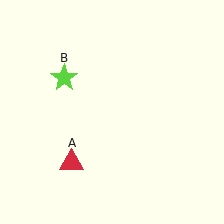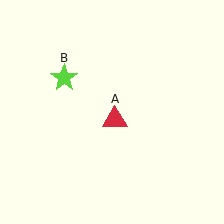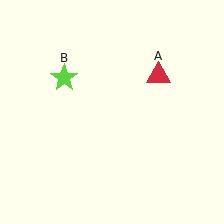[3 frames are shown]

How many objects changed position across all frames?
1 object changed position: red triangle (object A).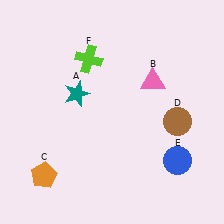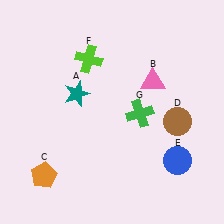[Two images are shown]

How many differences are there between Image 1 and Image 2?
There is 1 difference between the two images.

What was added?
A green cross (G) was added in Image 2.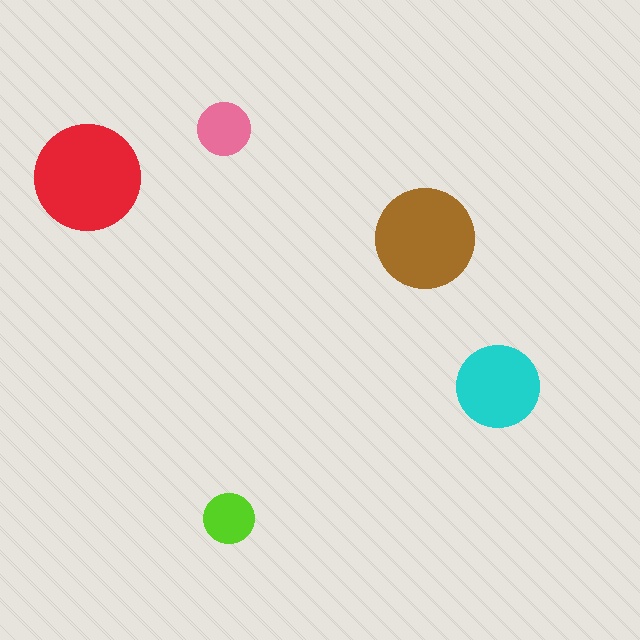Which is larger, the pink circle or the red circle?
The red one.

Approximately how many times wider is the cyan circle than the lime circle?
About 1.5 times wider.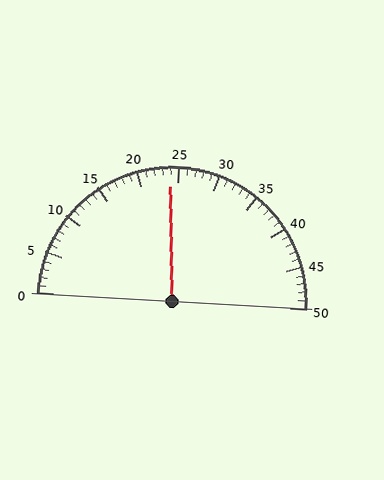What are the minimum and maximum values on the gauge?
The gauge ranges from 0 to 50.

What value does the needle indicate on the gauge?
The needle indicates approximately 24.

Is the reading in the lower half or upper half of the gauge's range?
The reading is in the lower half of the range (0 to 50).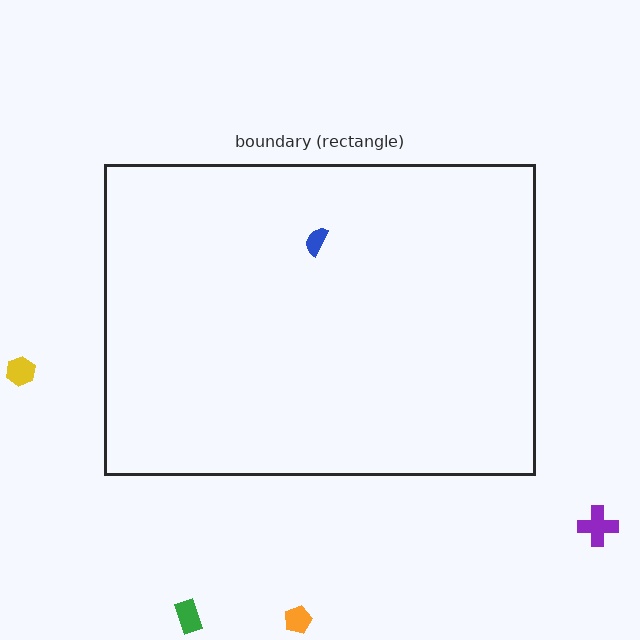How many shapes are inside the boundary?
1 inside, 4 outside.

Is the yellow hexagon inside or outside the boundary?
Outside.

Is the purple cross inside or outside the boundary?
Outside.